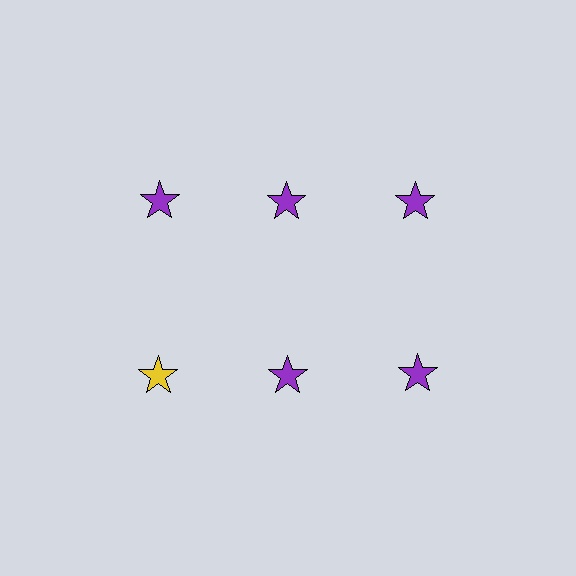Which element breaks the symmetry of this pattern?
The yellow star in the second row, leftmost column breaks the symmetry. All other shapes are purple stars.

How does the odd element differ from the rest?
It has a different color: yellow instead of purple.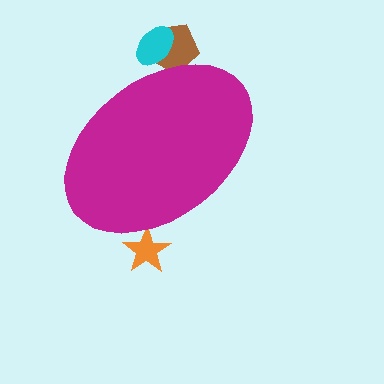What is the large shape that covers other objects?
A magenta ellipse.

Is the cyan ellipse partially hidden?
Yes, the cyan ellipse is partially hidden behind the magenta ellipse.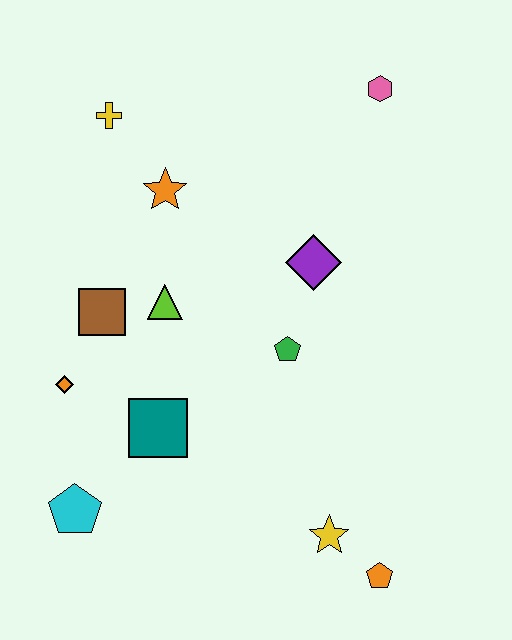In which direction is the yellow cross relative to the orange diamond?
The yellow cross is above the orange diamond.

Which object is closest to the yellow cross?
The orange star is closest to the yellow cross.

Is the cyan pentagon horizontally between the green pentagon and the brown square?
No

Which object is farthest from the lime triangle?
The orange pentagon is farthest from the lime triangle.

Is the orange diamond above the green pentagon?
No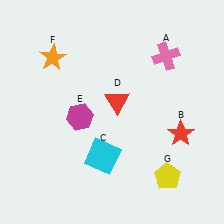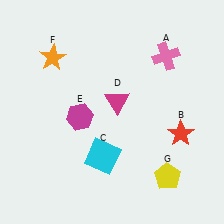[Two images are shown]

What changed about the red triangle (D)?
In Image 1, D is red. In Image 2, it changed to magenta.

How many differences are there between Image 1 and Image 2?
There is 1 difference between the two images.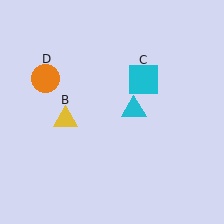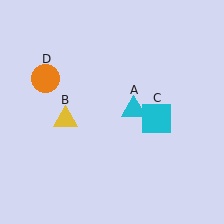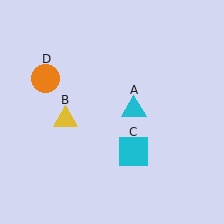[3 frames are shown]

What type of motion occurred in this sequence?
The cyan square (object C) rotated clockwise around the center of the scene.